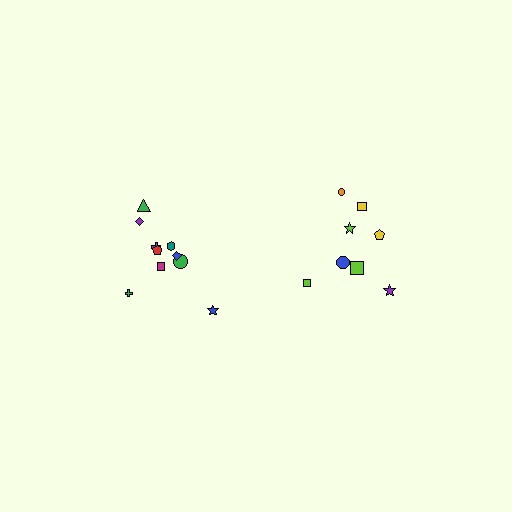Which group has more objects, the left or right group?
The left group.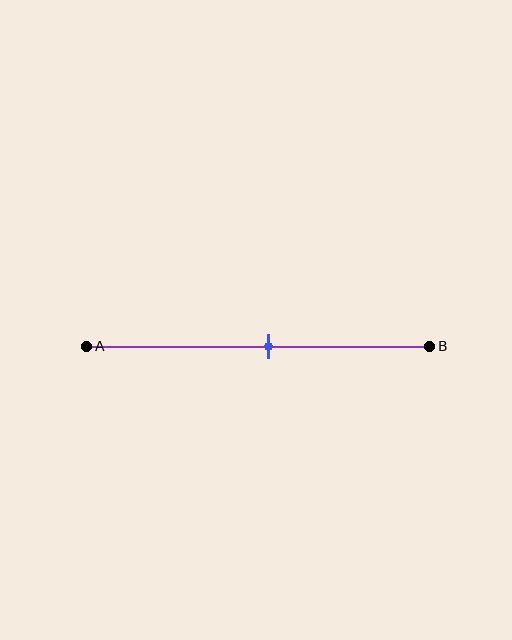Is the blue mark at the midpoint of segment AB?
No, the mark is at about 55% from A, not at the 50% midpoint.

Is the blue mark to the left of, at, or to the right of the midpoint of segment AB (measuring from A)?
The blue mark is to the right of the midpoint of segment AB.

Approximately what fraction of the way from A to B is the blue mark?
The blue mark is approximately 55% of the way from A to B.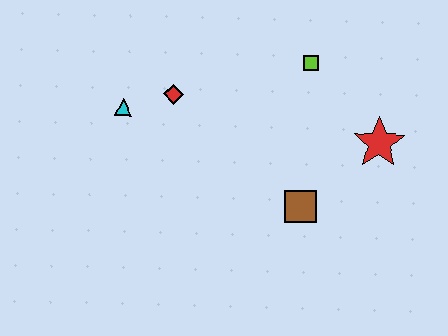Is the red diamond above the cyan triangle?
Yes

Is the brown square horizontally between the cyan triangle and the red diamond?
No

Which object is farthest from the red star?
The cyan triangle is farthest from the red star.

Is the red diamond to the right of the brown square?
No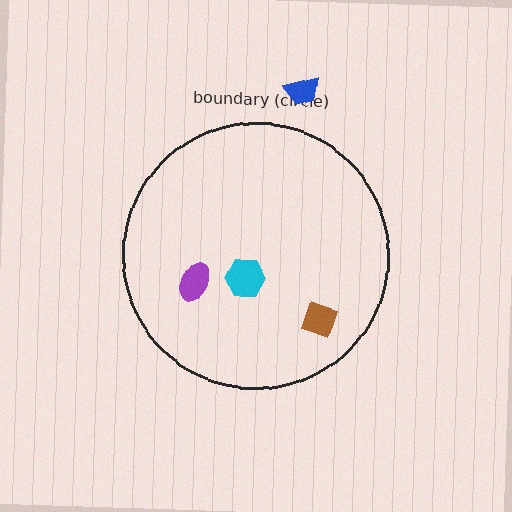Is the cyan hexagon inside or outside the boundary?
Inside.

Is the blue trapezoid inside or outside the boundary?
Outside.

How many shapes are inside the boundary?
3 inside, 1 outside.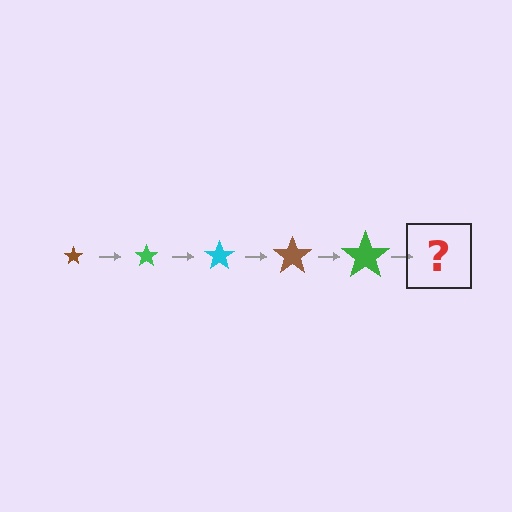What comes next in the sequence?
The next element should be a cyan star, larger than the previous one.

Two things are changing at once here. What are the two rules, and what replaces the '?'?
The two rules are that the star grows larger each step and the color cycles through brown, green, and cyan. The '?' should be a cyan star, larger than the previous one.